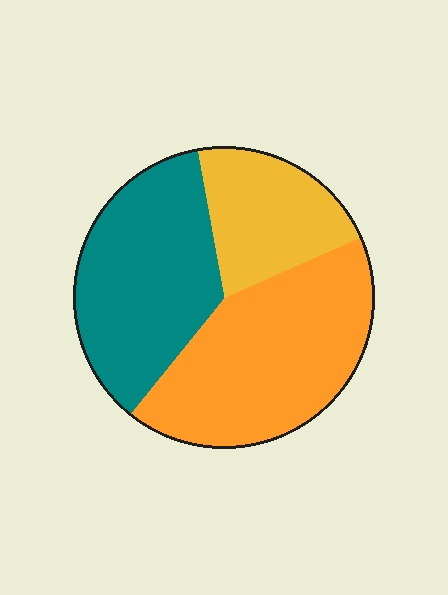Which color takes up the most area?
Orange, at roughly 40%.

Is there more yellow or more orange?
Orange.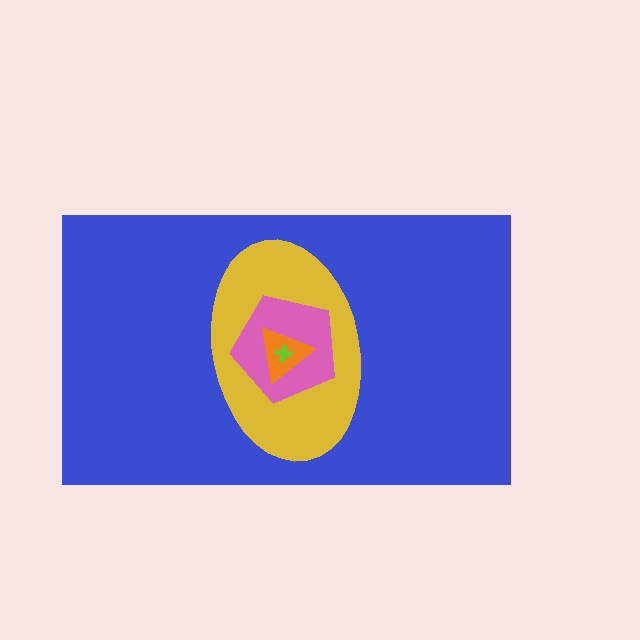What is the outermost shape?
The blue rectangle.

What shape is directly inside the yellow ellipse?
The pink pentagon.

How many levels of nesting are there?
5.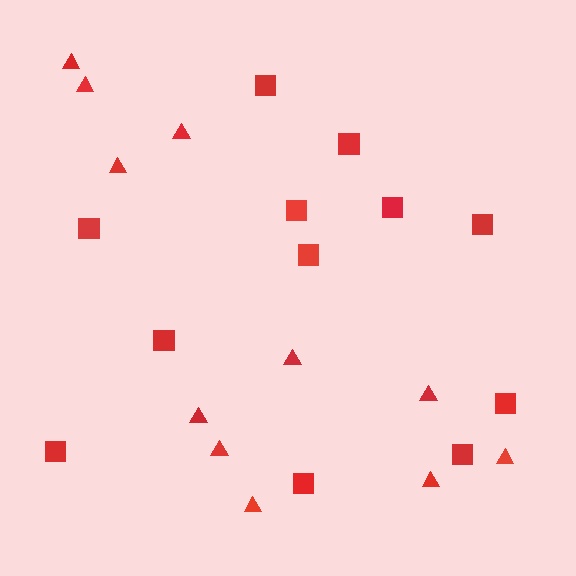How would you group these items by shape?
There are 2 groups: one group of squares (12) and one group of triangles (11).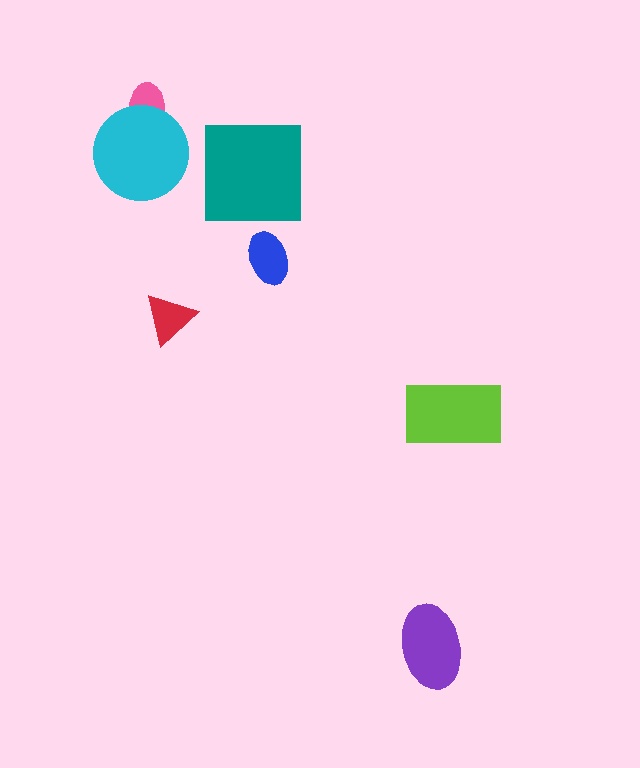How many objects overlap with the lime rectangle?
0 objects overlap with the lime rectangle.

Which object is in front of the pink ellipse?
The cyan circle is in front of the pink ellipse.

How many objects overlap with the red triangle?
0 objects overlap with the red triangle.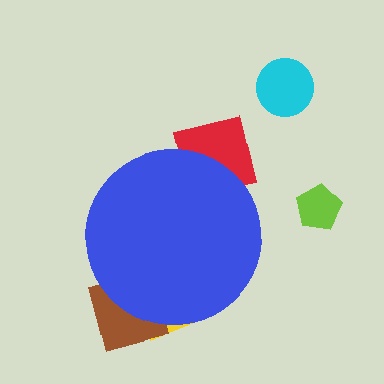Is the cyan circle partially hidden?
No, the cyan circle is fully visible.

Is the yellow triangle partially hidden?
Yes, the yellow triangle is partially hidden behind the blue circle.